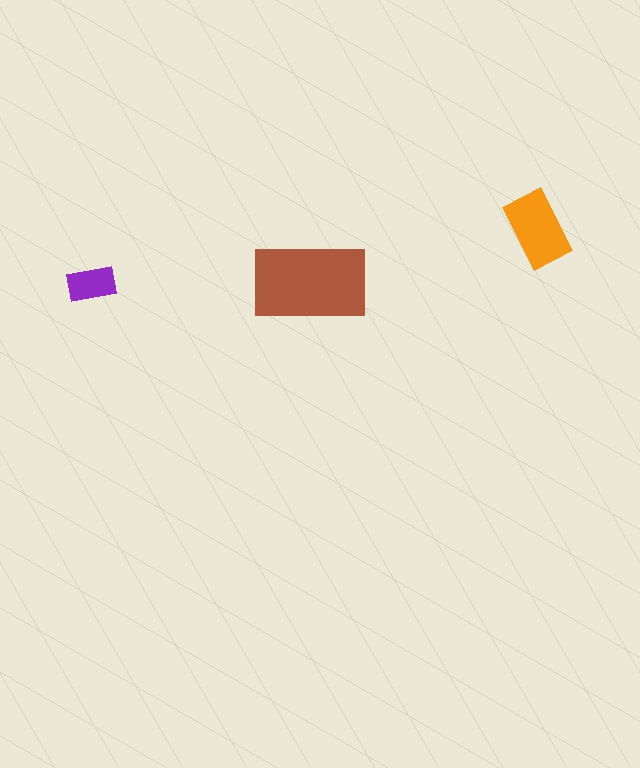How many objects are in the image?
There are 3 objects in the image.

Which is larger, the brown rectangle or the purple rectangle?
The brown one.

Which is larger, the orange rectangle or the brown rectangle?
The brown one.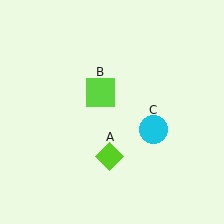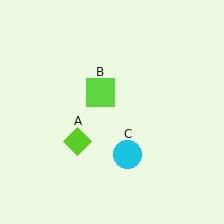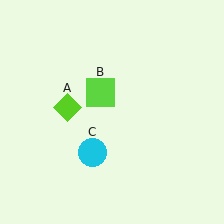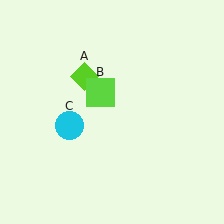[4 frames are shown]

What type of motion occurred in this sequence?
The lime diamond (object A), cyan circle (object C) rotated clockwise around the center of the scene.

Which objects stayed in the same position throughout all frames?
Lime square (object B) remained stationary.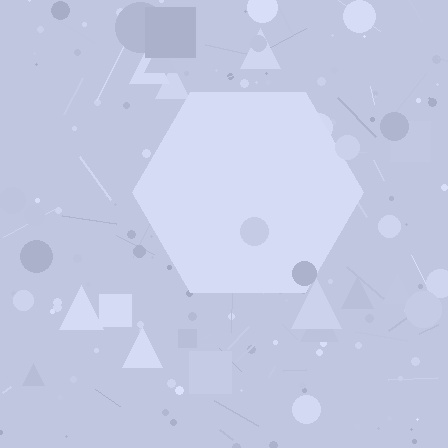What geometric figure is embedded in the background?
A hexagon is embedded in the background.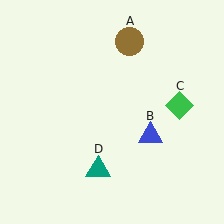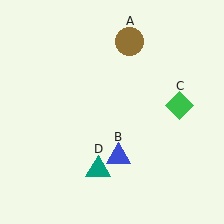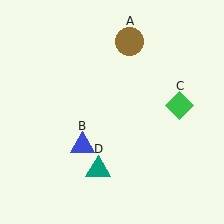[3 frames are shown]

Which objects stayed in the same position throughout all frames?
Brown circle (object A) and green diamond (object C) and teal triangle (object D) remained stationary.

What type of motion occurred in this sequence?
The blue triangle (object B) rotated clockwise around the center of the scene.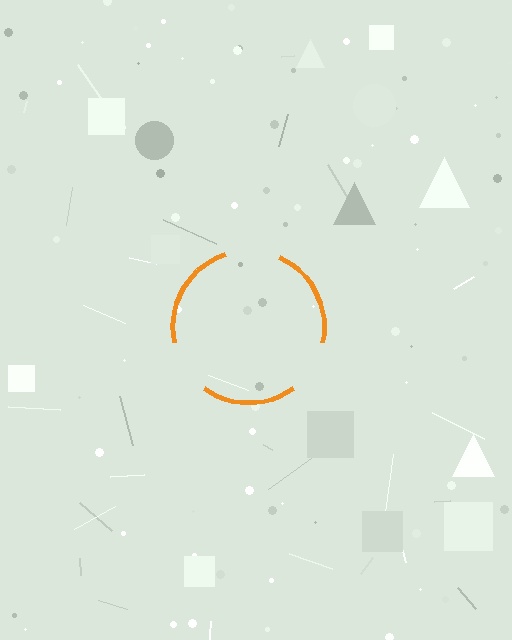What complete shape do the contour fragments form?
The contour fragments form a circle.